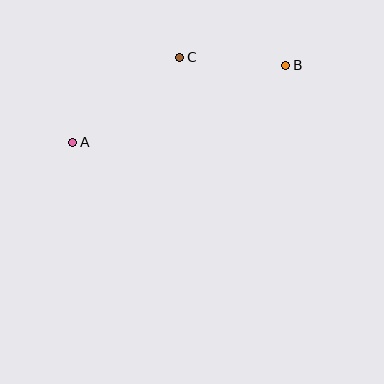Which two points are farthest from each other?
Points A and B are farthest from each other.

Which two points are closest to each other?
Points B and C are closest to each other.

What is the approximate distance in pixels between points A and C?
The distance between A and C is approximately 137 pixels.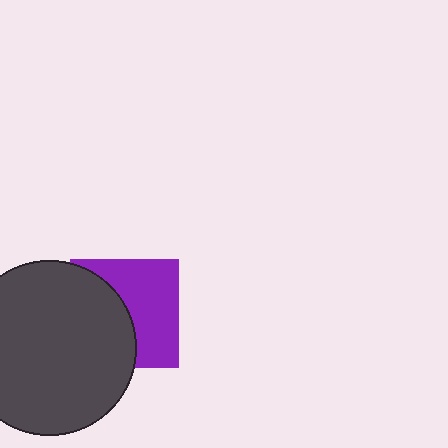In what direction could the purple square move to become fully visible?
The purple square could move right. That would shift it out from behind the dark gray circle entirely.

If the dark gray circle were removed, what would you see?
You would see the complete purple square.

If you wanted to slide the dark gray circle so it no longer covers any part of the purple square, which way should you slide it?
Slide it left — that is the most direct way to separate the two shapes.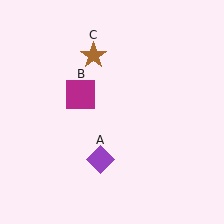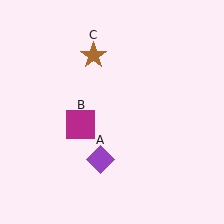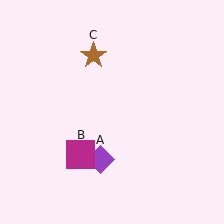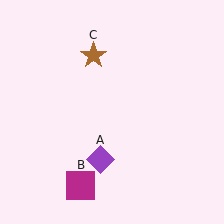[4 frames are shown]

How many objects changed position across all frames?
1 object changed position: magenta square (object B).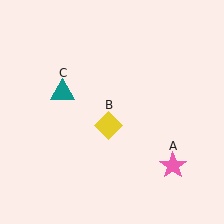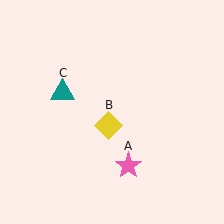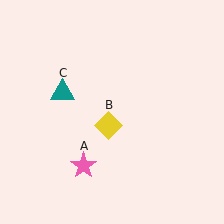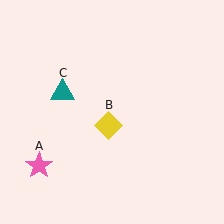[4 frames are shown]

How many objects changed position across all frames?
1 object changed position: pink star (object A).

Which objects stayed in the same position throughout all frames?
Yellow diamond (object B) and teal triangle (object C) remained stationary.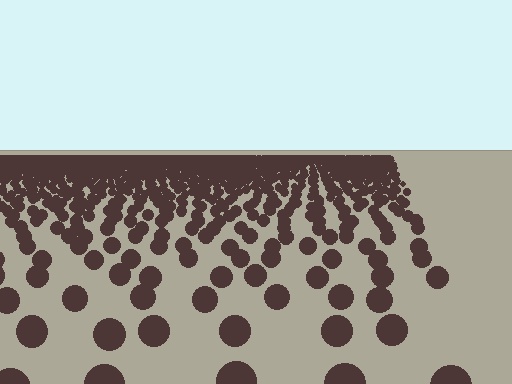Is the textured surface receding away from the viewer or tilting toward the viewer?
The surface is receding away from the viewer. Texture elements get smaller and denser toward the top.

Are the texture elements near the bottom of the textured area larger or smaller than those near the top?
Larger. Near the bottom, elements are closer to the viewer and appear at a bigger on-screen size.